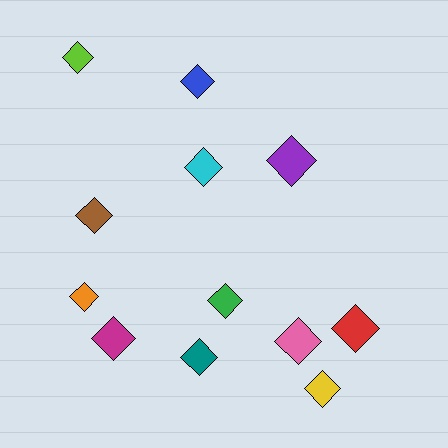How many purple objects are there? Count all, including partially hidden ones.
There is 1 purple object.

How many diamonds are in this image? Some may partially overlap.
There are 12 diamonds.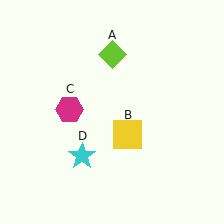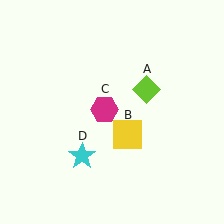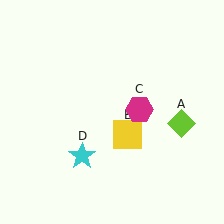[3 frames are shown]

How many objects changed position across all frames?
2 objects changed position: lime diamond (object A), magenta hexagon (object C).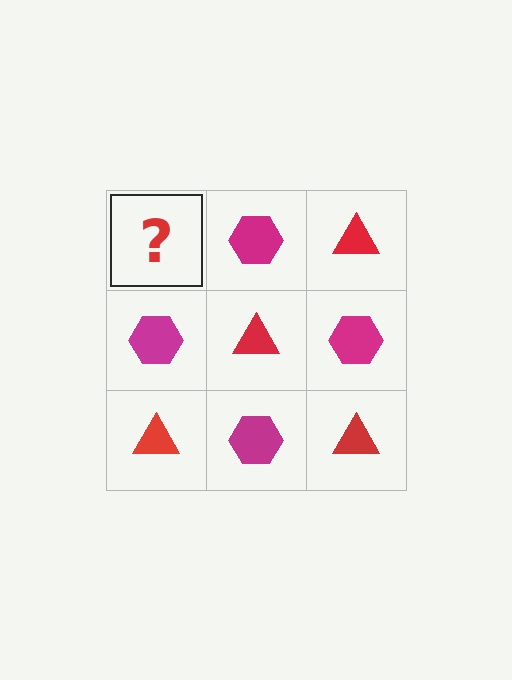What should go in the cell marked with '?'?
The missing cell should contain a red triangle.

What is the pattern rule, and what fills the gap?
The rule is that it alternates red triangle and magenta hexagon in a checkerboard pattern. The gap should be filled with a red triangle.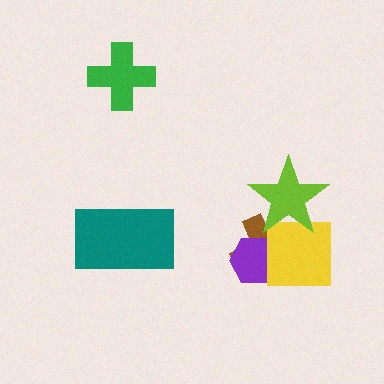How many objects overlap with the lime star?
2 objects overlap with the lime star.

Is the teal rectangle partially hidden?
No, no other shape covers it.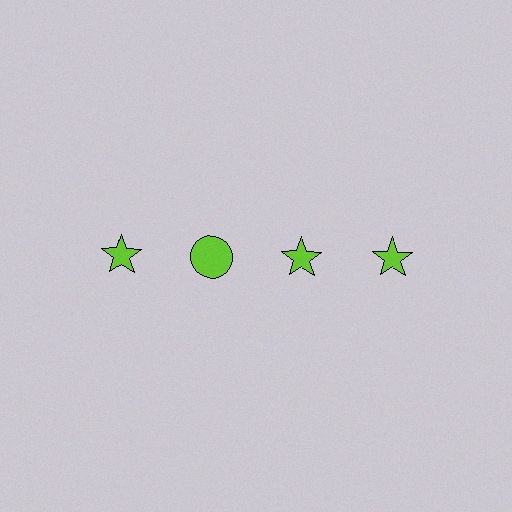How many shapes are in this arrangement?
There are 4 shapes arranged in a grid pattern.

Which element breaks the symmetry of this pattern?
The lime circle in the top row, second from left column breaks the symmetry. All other shapes are lime stars.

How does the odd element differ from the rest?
It has a different shape: circle instead of star.